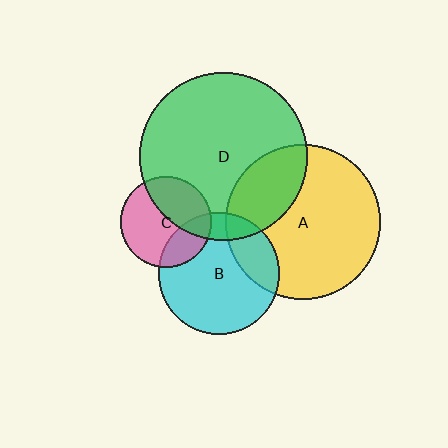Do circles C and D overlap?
Yes.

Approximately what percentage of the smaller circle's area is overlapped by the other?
Approximately 40%.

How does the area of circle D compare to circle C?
Approximately 3.4 times.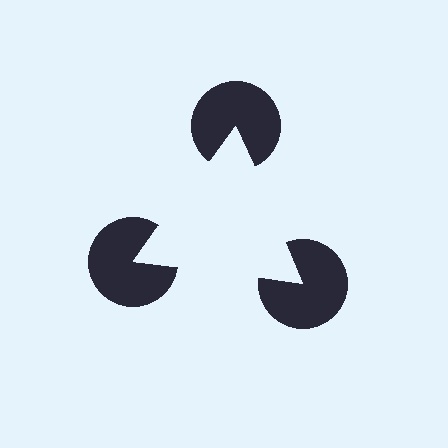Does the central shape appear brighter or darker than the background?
It typically appears slightly brighter than the background, even though no actual brightness change is drawn.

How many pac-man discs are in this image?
There are 3 — one at each vertex of the illusory triangle.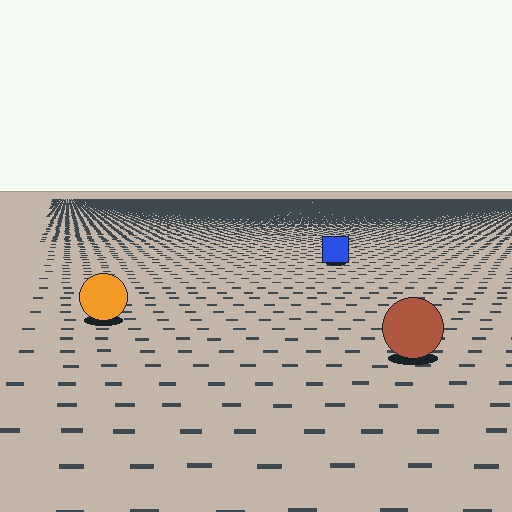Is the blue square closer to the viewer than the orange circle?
No. The orange circle is closer — you can tell from the texture gradient: the ground texture is coarser near it.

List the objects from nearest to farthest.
From nearest to farthest: the brown circle, the orange circle, the blue square.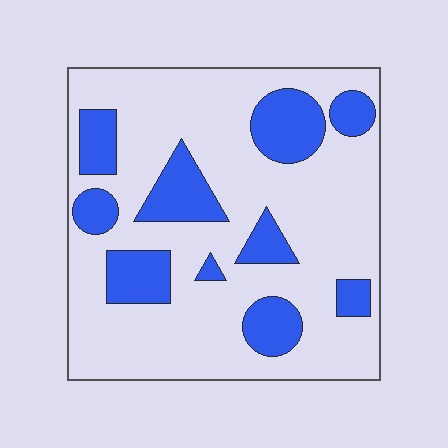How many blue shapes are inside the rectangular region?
10.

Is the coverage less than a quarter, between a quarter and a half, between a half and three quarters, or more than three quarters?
Between a quarter and a half.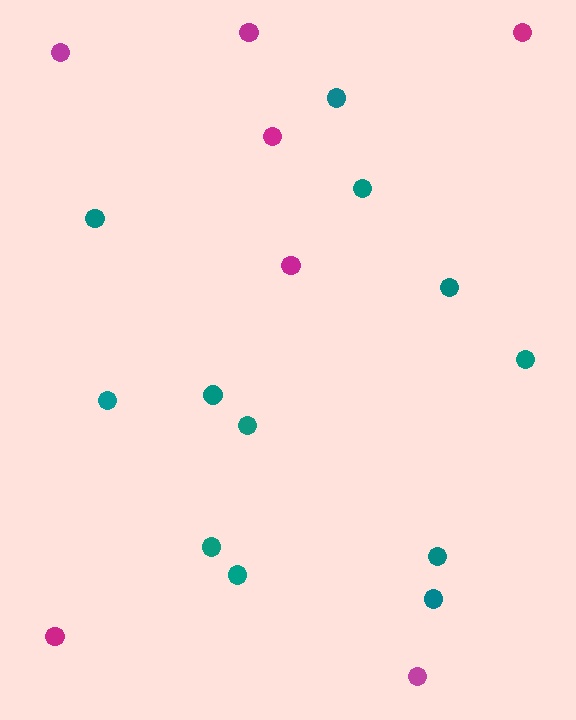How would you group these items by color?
There are 2 groups: one group of teal circles (12) and one group of magenta circles (7).